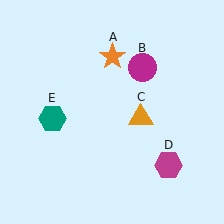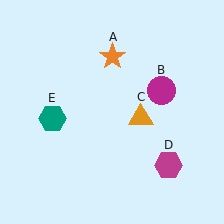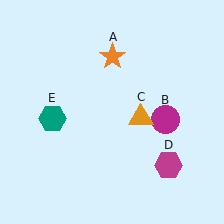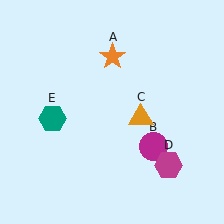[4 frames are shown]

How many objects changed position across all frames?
1 object changed position: magenta circle (object B).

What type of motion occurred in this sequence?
The magenta circle (object B) rotated clockwise around the center of the scene.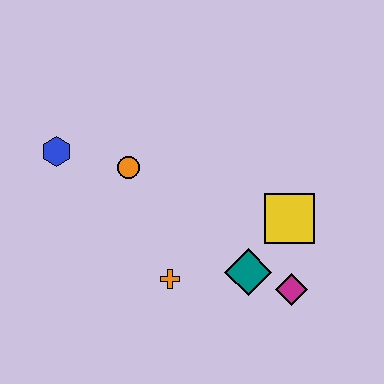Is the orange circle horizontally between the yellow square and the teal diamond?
No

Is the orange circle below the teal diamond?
No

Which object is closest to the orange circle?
The blue hexagon is closest to the orange circle.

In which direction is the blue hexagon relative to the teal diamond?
The blue hexagon is to the left of the teal diamond.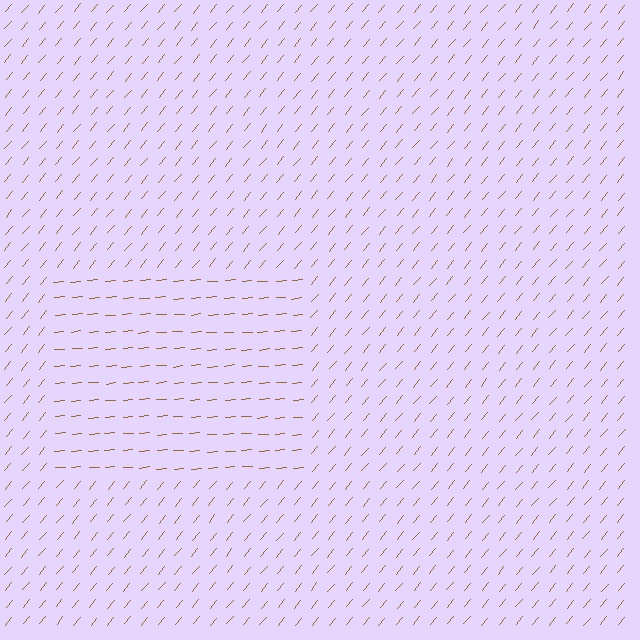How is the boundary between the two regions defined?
The boundary is defined purely by a change in line orientation (approximately 45 degrees difference). All lines are the same color and thickness.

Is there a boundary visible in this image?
Yes, there is a texture boundary formed by a change in line orientation.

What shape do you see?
I see a rectangle.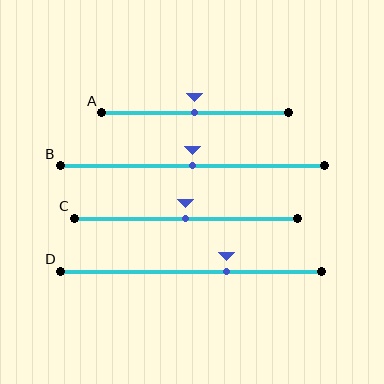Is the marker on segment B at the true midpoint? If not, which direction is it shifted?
Yes, the marker on segment B is at the true midpoint.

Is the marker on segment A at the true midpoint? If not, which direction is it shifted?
Yes, the marker on segment A is at the true midpoint.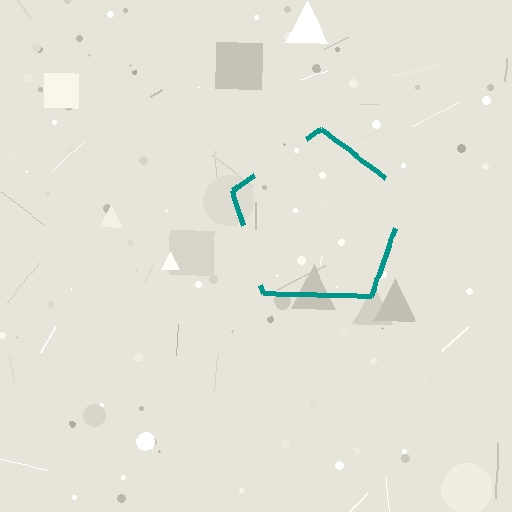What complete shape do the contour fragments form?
The contour fragments form a pentagon.